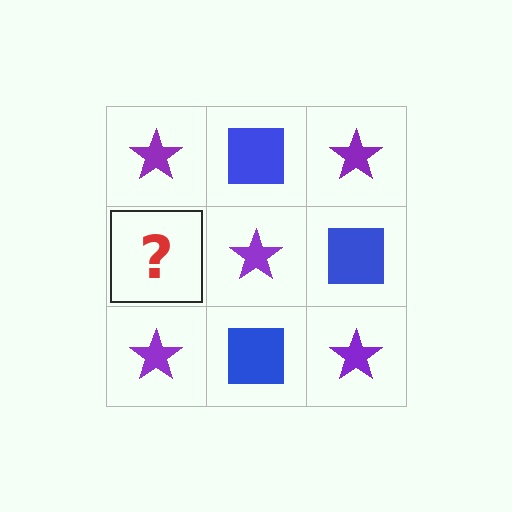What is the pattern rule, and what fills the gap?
The rule is that it alternates purple star and blue square in a checkerboard pattern. The gap should be filled with a blue square.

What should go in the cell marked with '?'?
The missing cell should contain a blue square.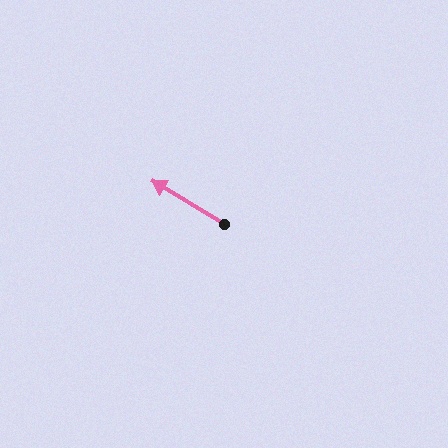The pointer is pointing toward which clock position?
Roughly 10 o'clock.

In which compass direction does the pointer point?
Northwest.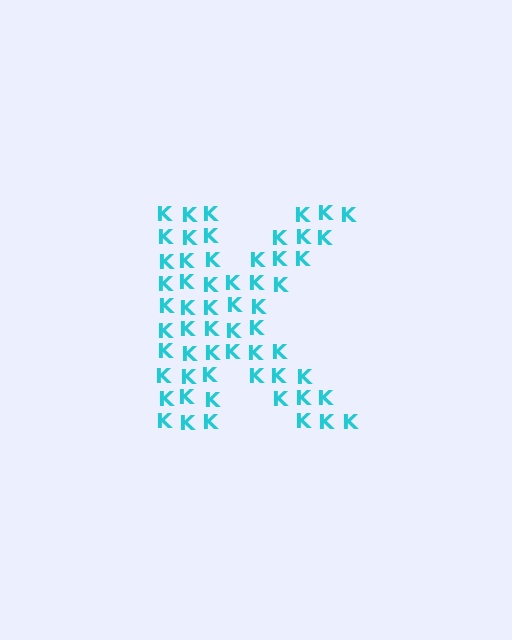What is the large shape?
The large shape is the letter K.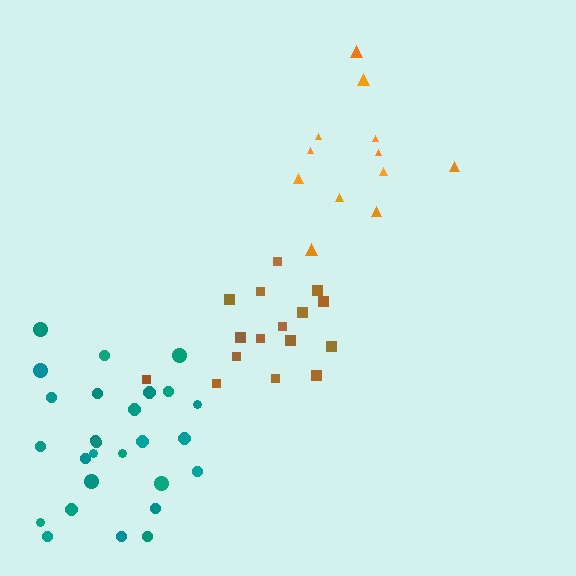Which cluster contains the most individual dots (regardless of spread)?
Teal (27).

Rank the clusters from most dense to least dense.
brown, teal, orange.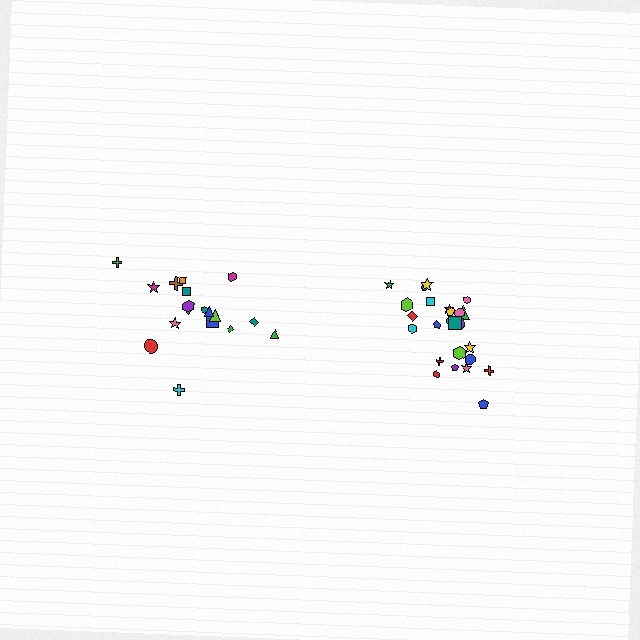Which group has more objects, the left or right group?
The right group.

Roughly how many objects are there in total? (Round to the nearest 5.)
Roughly 45 objects in total.